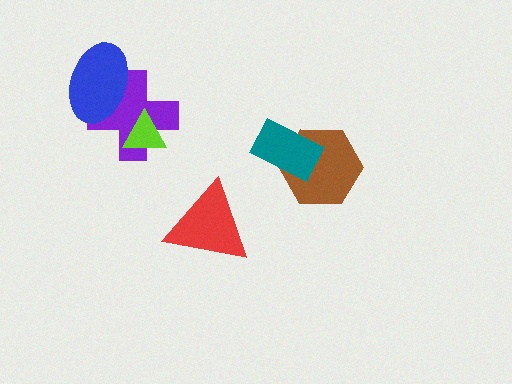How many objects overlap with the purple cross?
2 objects overlap with the purple cross.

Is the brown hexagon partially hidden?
Yes, it is partially covered by another shape.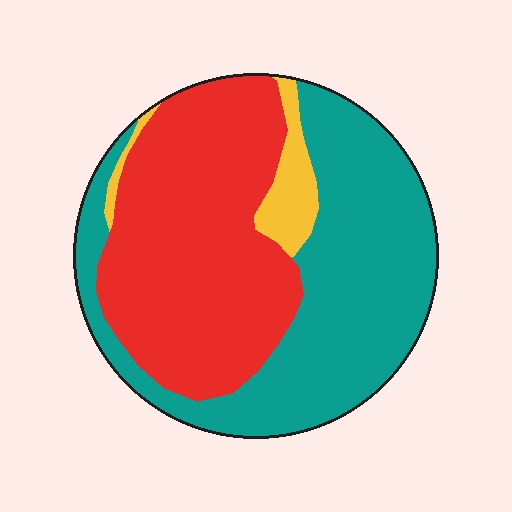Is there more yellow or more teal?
Teal.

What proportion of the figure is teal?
Teal takes up about one half (1/2) of the figure.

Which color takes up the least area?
Yellow, at roughly 5%.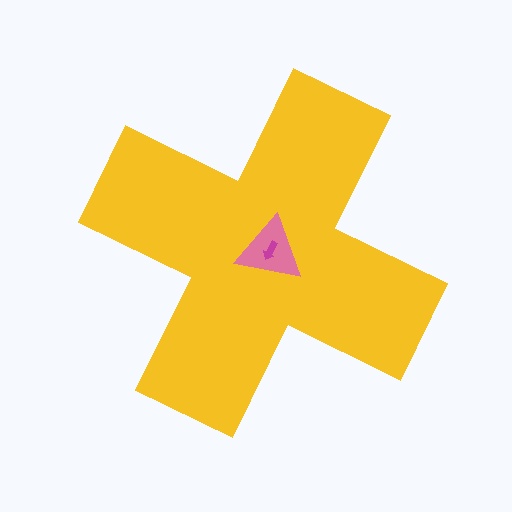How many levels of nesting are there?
3.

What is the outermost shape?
The yellow cross.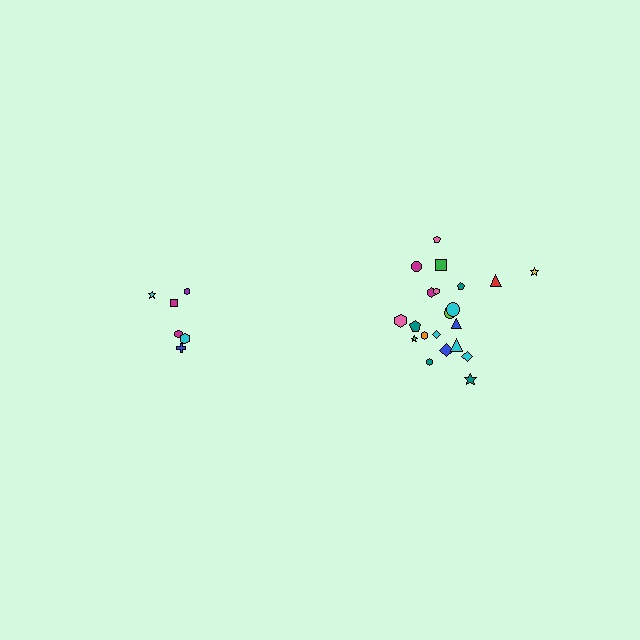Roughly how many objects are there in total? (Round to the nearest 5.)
Roughly 30 objects in total.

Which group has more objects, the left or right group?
The right group.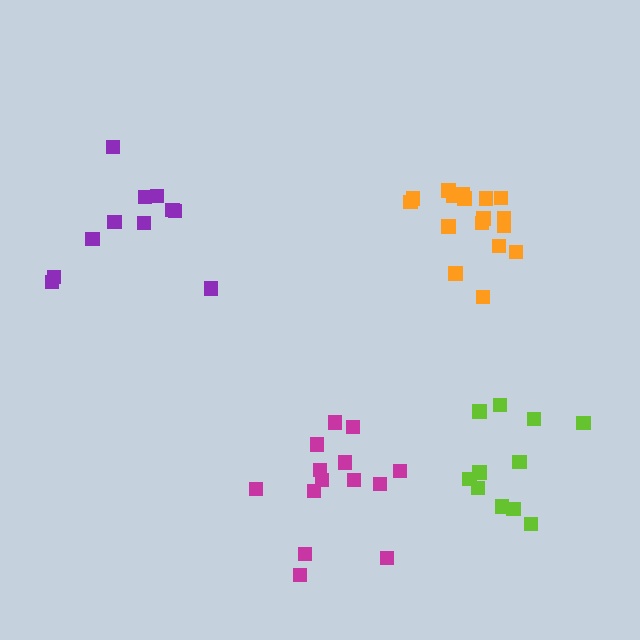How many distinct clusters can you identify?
There are 4 distinct clusters.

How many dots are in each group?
Group 1: 17 dots, Group 2: 11 dots, Group 3: 14 dots, Group 4: 11 dots (53 total).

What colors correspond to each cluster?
The clusters are colored: orange, lime, magenta, purple.